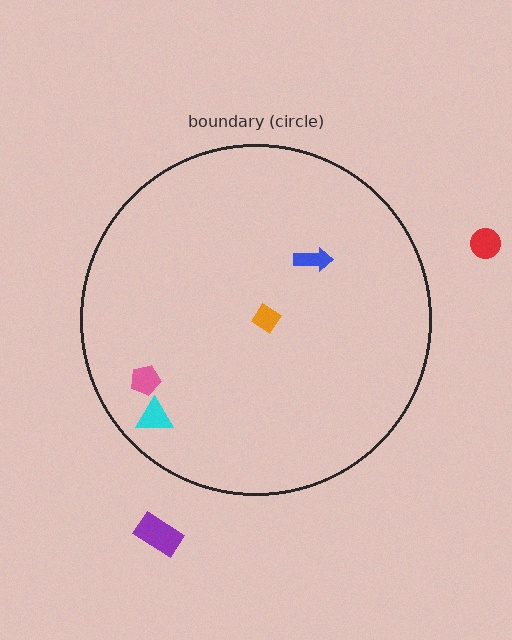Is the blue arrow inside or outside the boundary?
Inside.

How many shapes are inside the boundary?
4 inside, 2 outside.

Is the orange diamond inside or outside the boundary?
Inside.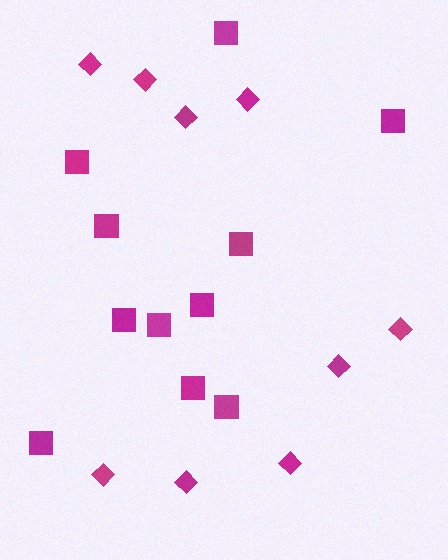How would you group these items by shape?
There are 2 groups: one group of diamonds (9) and one group of squares (11).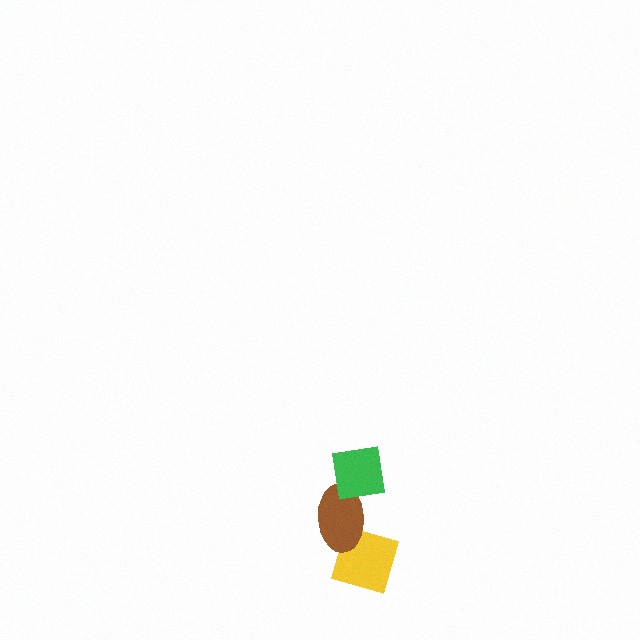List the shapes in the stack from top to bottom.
From top to bottom: the green square, the brown ellipse, the yellow diamond.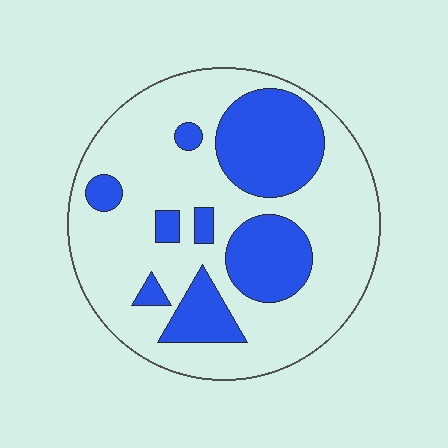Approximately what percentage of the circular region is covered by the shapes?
Approximately 30%.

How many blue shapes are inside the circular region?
8.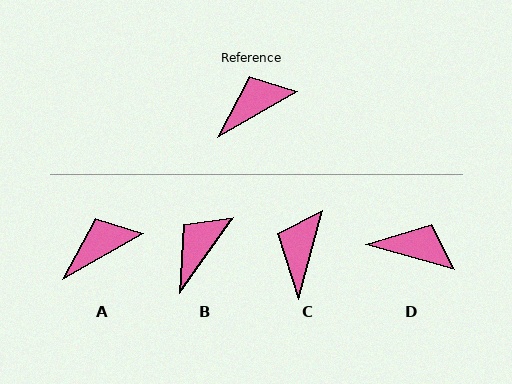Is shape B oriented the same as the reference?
No, it is off by about 25 degrees.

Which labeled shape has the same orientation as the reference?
A.